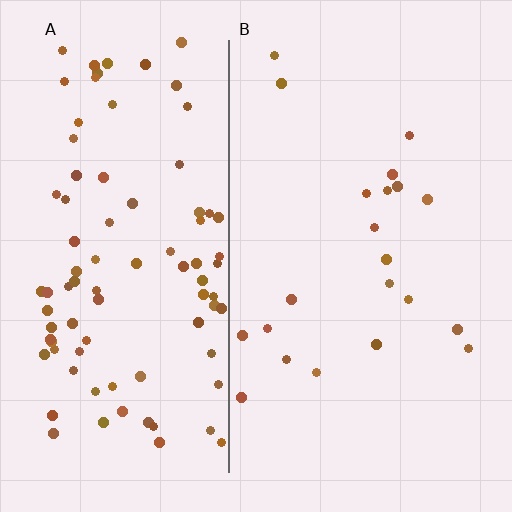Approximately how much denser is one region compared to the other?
Approximately 4.3× — region A over region B.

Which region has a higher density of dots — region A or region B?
A (the left).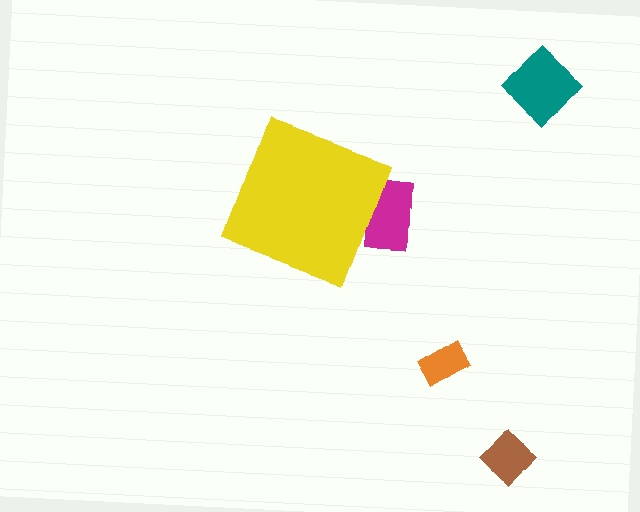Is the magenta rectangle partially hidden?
Yes, the magenta rectangle is partially hidden behind the yellow diamond.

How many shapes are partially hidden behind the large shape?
1 shape is partially hidden.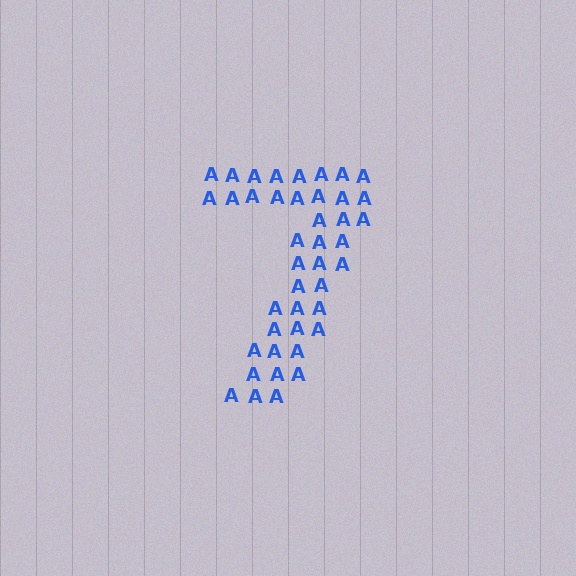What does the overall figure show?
The overall figure shows the digit 7.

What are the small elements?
The small elements are letter A's.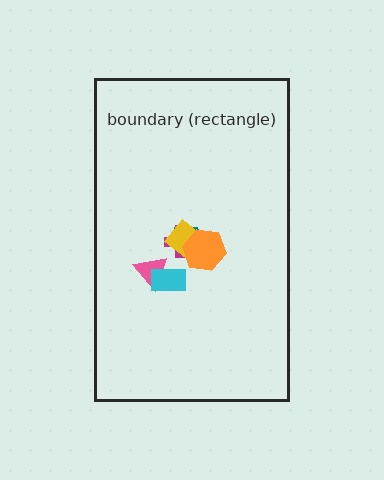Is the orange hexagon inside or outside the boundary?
Inside.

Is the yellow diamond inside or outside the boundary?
Inside.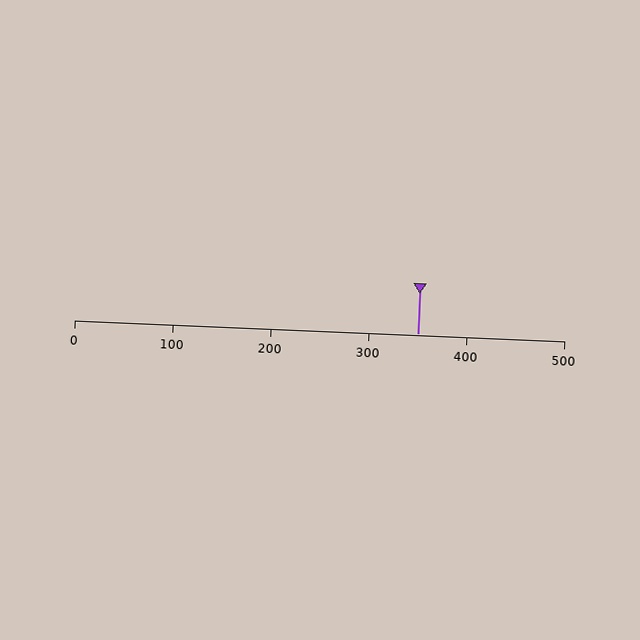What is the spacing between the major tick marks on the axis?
The major ticks are spaced 100 apart.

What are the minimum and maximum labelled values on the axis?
The axis runs from 0 to 500.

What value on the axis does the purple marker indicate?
The marker indicates approximately 350.